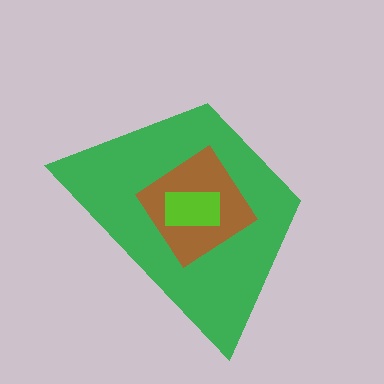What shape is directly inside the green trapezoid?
The brown diamond.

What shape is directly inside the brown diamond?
The lime rectangle.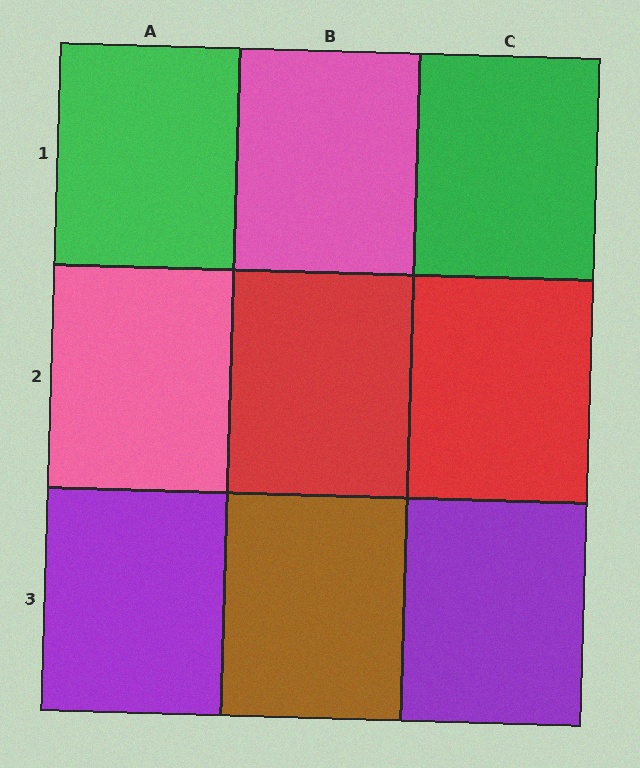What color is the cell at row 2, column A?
Pink.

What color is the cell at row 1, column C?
Green.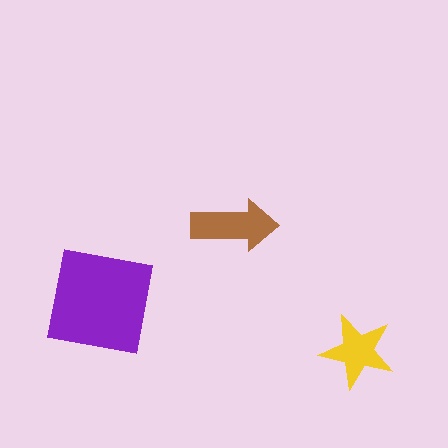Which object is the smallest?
The yellow star.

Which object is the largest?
The purple square.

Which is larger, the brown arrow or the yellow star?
The brown arrow.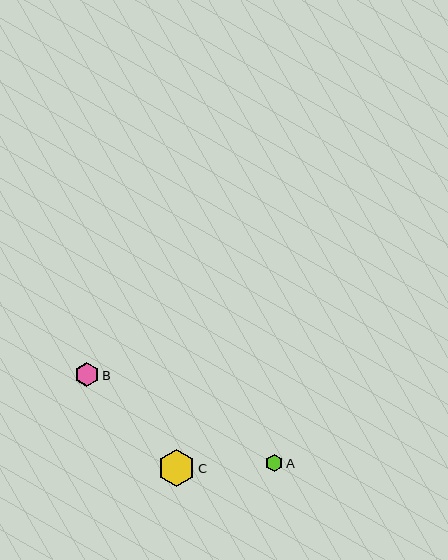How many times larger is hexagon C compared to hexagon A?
Hexagon C is approximately 2.1 times the size of hexagon A.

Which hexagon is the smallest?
Hexagon A is the smallest with a size of approximately 17 pixels.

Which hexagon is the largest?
Hexagon C is the largest with a size of approximately 37 pixels.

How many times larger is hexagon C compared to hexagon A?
Hexagon C is approximately 2.1 times the size of hexagon A.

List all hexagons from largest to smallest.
From largest to smallest: C, B, A.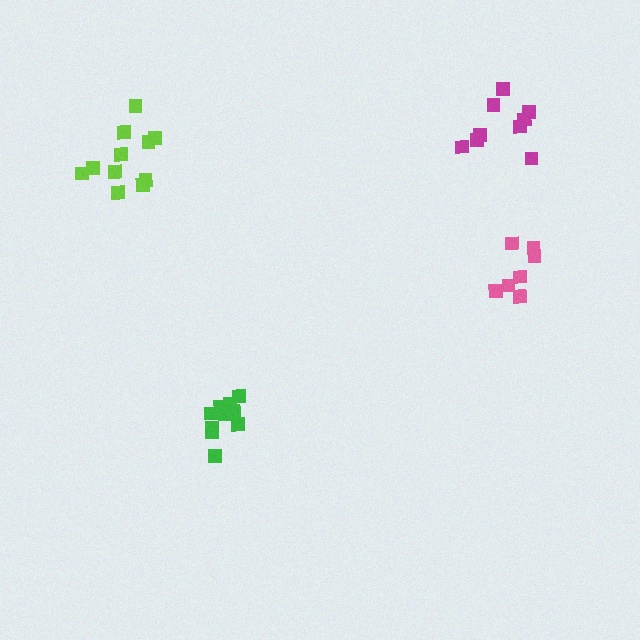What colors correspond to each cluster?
The clusters are colored: pink, lime, magenta, green.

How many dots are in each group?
Group 1: 7 dots, Group 2: 11 dots, Group 3: 9 dots, Group 4: 11 dots (38 total).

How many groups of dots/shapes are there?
There are 4 groups.